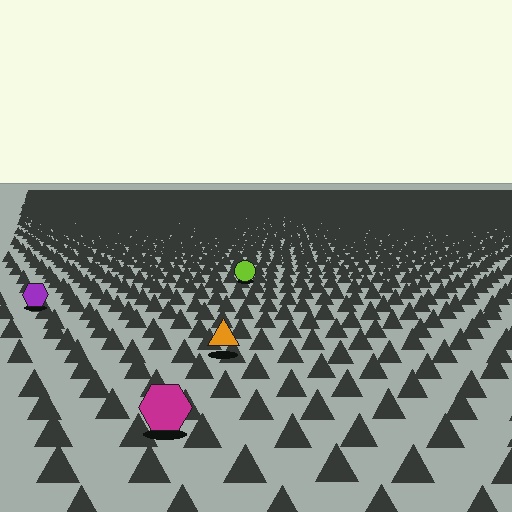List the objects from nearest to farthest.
From nearest to farthest: the magenta hexagon, the orange triangle, the purple hexagon, the lime circle.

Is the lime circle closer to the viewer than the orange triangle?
No. The orange triangle is closer — you can tell from the texture gradient: the ground texture is coarser near it.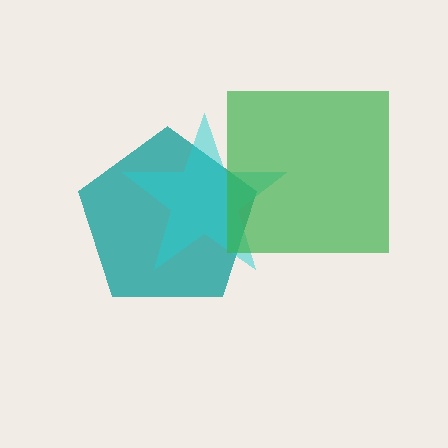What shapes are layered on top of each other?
The layered shapes are: a teal pentagon, a cyan star, a green square.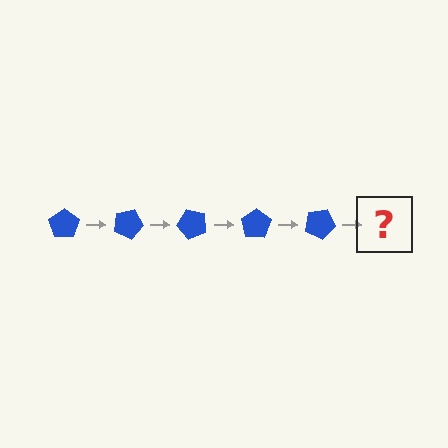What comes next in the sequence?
The next element should be a blue pentagon rotated 125 degrees.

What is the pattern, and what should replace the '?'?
The pattern is that the pentagon rotates 25 degrees each step. The '?' should be a blue pentagon rotated 125 degrees.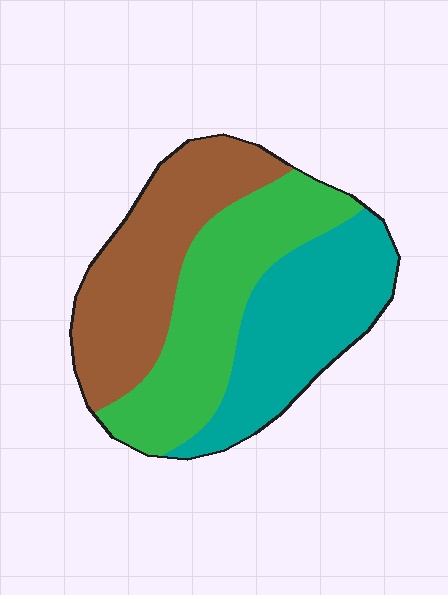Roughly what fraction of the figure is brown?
Brown takes up between a quarter and a half of the figure.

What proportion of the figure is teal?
Teal covers roughly 30% of the figure.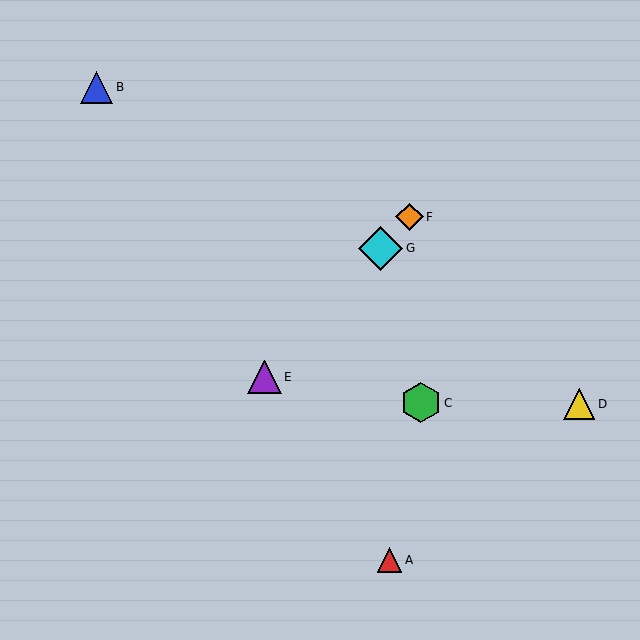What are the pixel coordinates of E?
Object E is at (264, 377).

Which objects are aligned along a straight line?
Objects E, F, G are aligned along a straight line.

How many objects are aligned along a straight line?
3 objects (E, F, G) are aligned along a straight line.